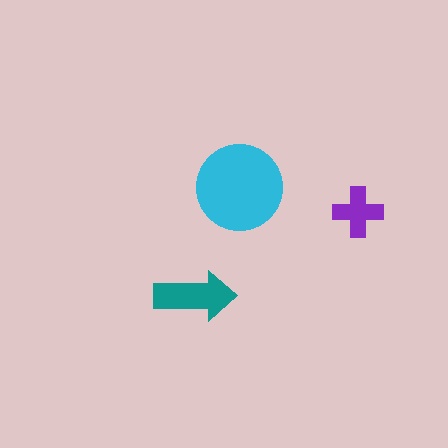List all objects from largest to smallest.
The cyan circle, the teal arrow, the purple cross.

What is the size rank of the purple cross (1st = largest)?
3rd.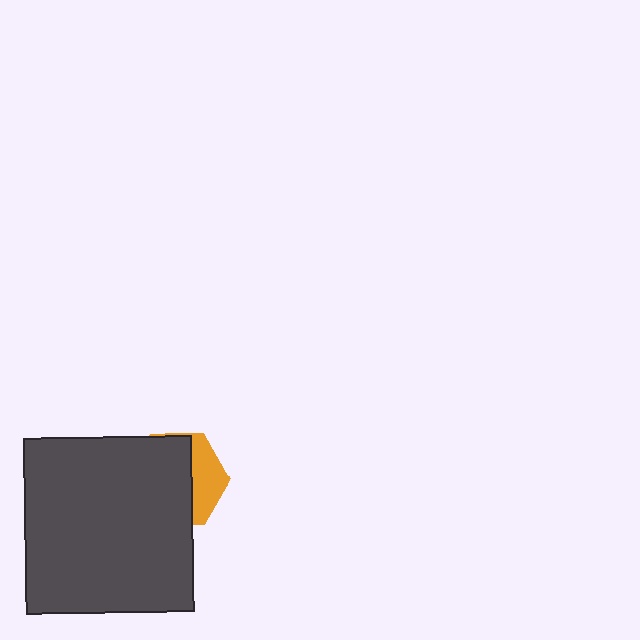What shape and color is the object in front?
The object in front is a dark gray rectangle.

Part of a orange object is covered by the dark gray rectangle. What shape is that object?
It is a hexagon.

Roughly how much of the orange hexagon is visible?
A small part of it is visible (roughly 33%).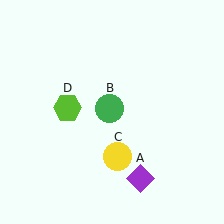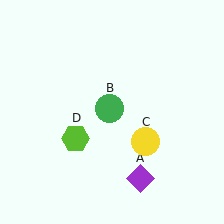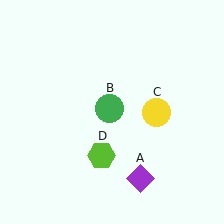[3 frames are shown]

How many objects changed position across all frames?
2 objects changed position: yellow circle (object C), lime hexagon (object D).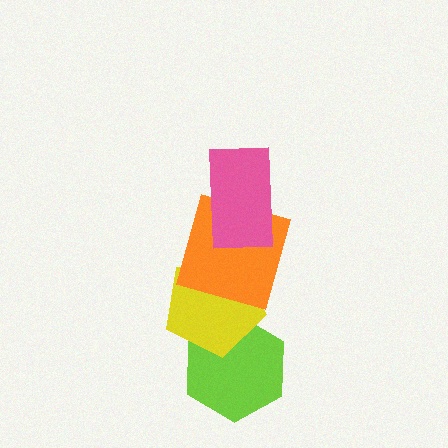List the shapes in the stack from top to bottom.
From top to bottom: the pink rectangle, the orange square, the yellow pentagon, the lime hexagon.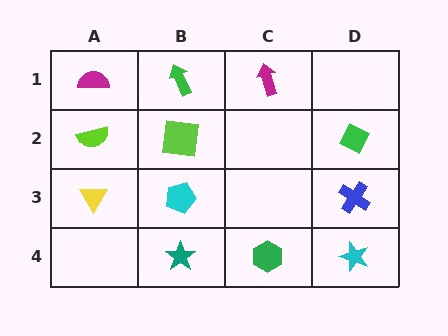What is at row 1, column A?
A magenta semicircle.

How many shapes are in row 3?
3 shapes.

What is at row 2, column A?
A lime semicircle.